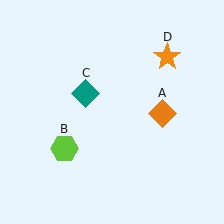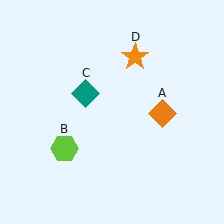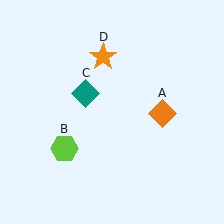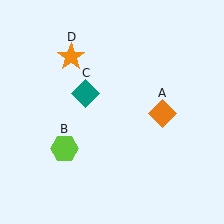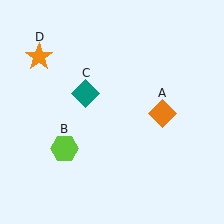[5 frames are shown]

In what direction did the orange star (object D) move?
The orange star (object D) moved left.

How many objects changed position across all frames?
1 object changed position: orange star (object D).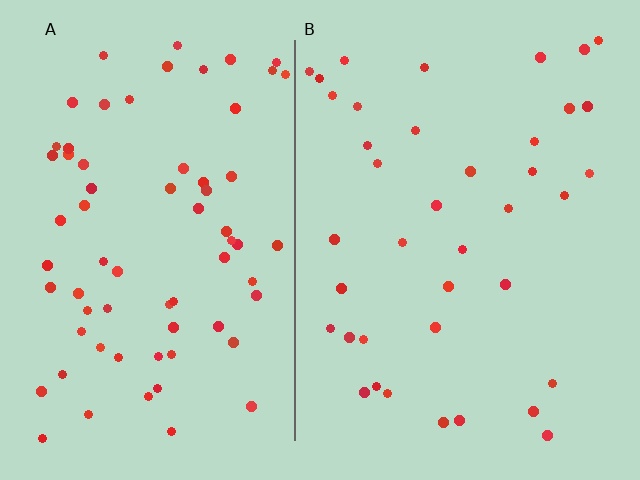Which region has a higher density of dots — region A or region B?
A (the left).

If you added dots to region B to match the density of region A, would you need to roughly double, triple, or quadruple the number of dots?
Approximately double.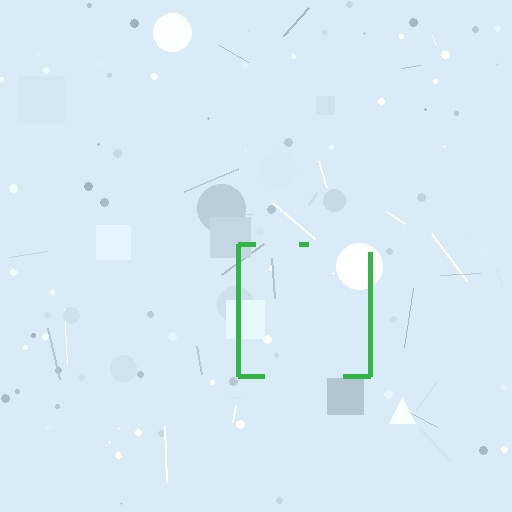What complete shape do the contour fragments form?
The contour fragments form a square.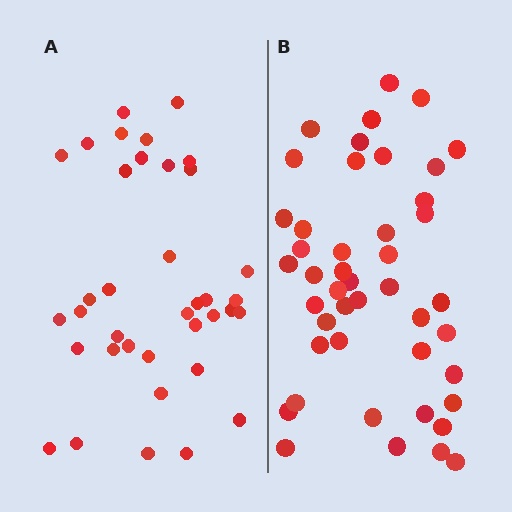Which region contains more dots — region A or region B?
Region B (the right region) has more dots.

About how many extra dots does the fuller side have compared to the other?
Region B has roughly 8 or so more dots than region A.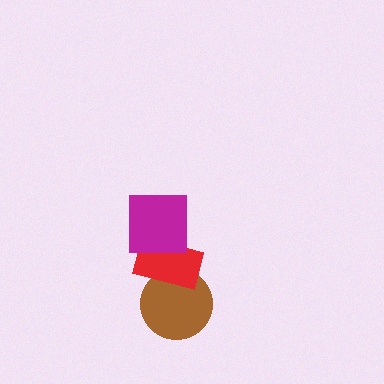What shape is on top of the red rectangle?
The magenta square is on top of the red rectangle.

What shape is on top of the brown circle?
The red rectangle is on top of the brown circle.